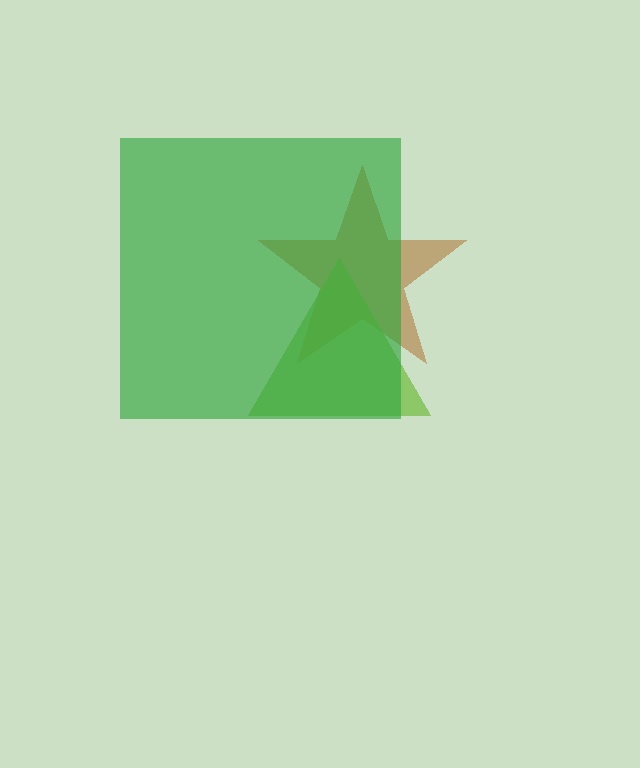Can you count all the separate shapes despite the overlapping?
Yes, there are 3 separate shapes.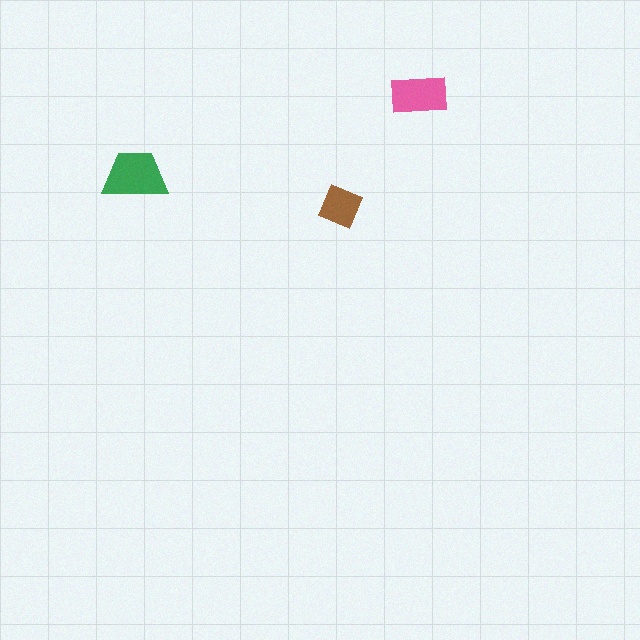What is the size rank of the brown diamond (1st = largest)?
3rd.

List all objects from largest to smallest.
The green trapezoid, the pink rectangle, the brown diamond.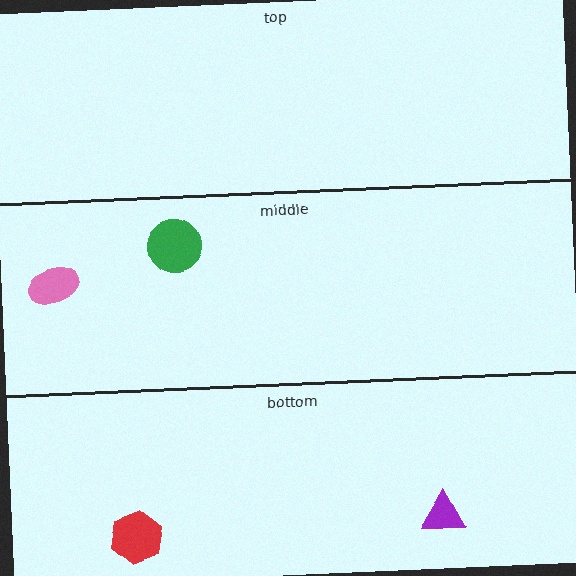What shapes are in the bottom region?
The red hexagon, the purple triangle.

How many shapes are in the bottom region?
2.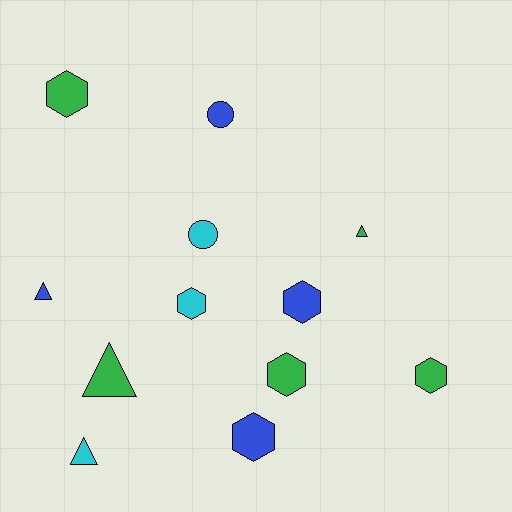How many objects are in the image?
There are 12 objects.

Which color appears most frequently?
Green, with 5 objects.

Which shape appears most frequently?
Hexagon, with 6 objects.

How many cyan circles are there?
There is 1 cyan circle.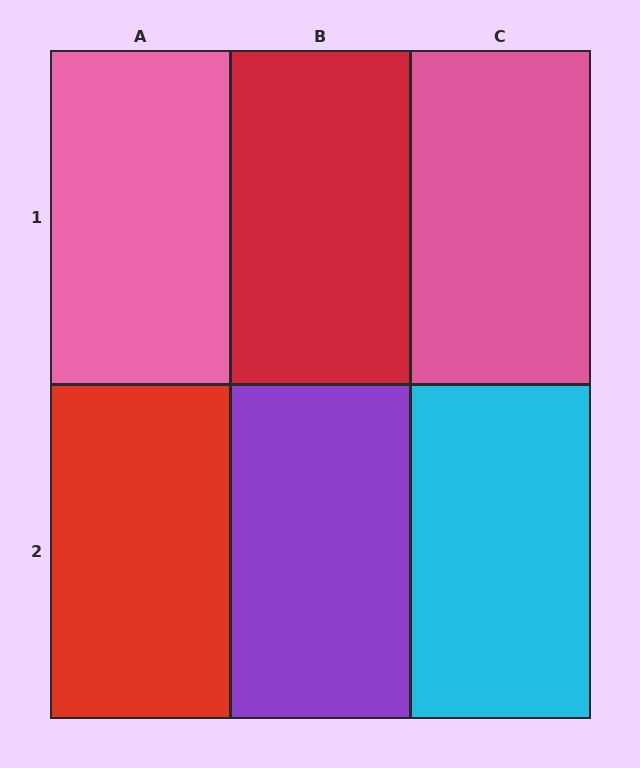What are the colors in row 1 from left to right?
Pink, red, pink.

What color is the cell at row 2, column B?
Purple.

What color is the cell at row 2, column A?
Red.